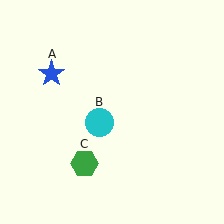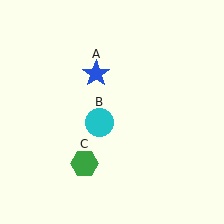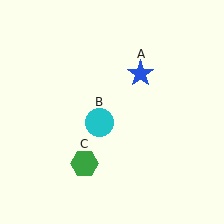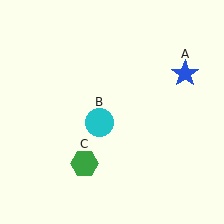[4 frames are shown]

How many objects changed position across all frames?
1 object changed position: blue star (object A).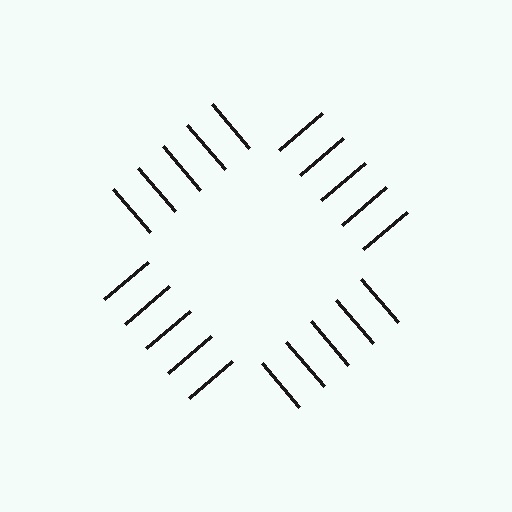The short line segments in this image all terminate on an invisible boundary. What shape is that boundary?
An illusory square — the line segments terminate on its edges but no continuous stroke is drawn.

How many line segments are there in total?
20 — 5 along each of the 4 edges.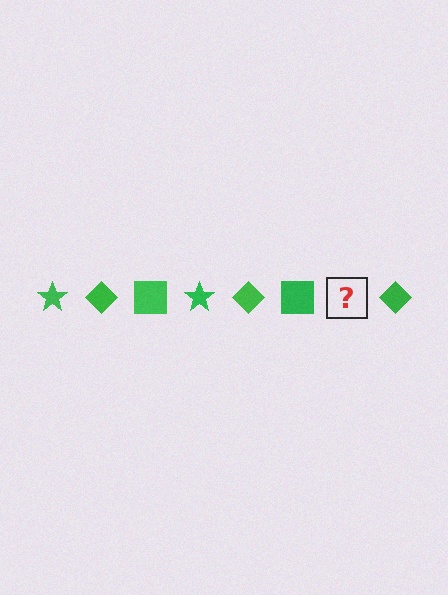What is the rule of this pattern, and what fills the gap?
The rule is that the pattern cycles through star, diamond, square shapes in green. The gap should be filled with a green star.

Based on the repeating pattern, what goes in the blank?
The blank should be a green star.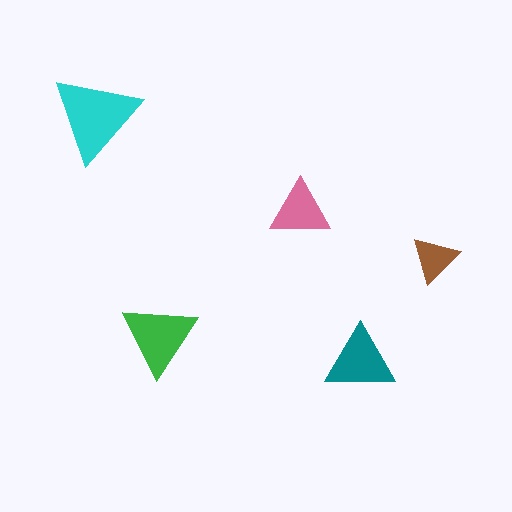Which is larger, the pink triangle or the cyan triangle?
The cyan one.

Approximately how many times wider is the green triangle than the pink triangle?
About 1.5 times wider.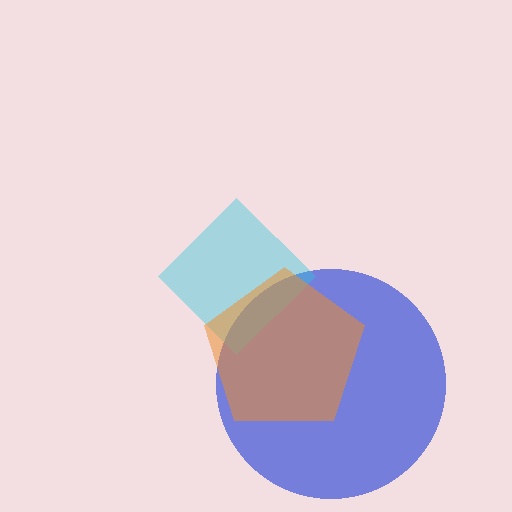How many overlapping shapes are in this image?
There are 3 overlapping shapes in the image.